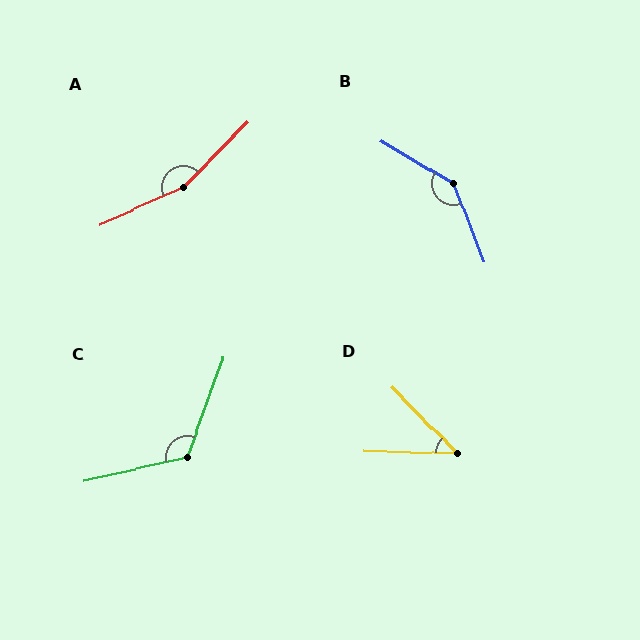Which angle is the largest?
A, at approximately 158 degrees.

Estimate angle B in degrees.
Approximately 141 degrees.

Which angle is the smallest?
D, at approximately 44 degrees.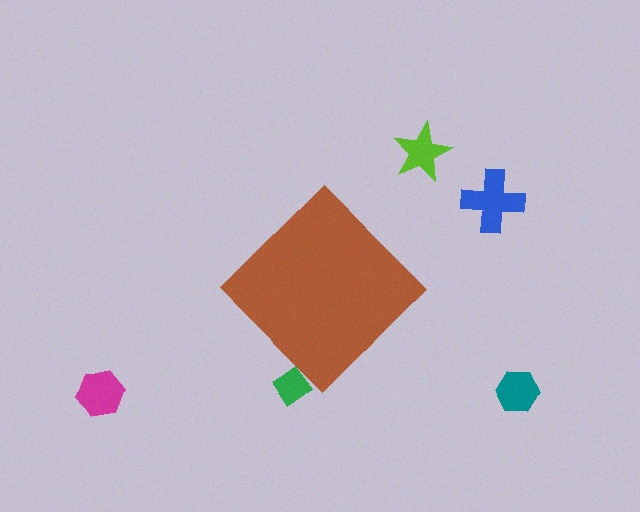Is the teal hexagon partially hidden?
No, the teal hexagon is fully visible.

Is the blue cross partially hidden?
No, the blue cross is fully visible.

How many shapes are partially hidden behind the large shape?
1 shape is partially hidden.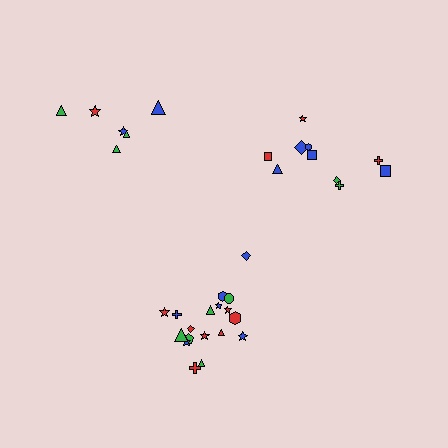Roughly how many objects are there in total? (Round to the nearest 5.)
Roughly 35 objects in total.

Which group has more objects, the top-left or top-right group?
The top-right group.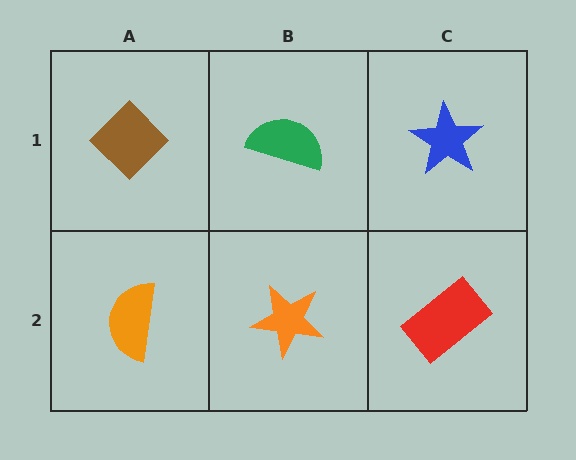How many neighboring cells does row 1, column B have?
3.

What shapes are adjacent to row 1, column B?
An orange star (row 2, column B), a brown diamond (row 1, column A), a blue star (row 1, column C).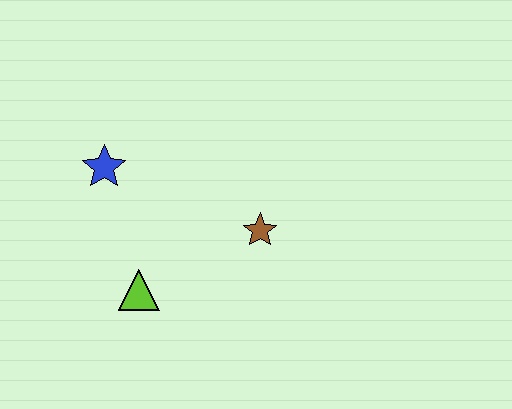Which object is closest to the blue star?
The lime triangle is closest to the blue star.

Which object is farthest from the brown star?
The blue star is farthest from the brown star.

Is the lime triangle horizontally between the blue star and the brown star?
Yes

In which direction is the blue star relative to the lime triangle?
The blue star is above the lime triangle.